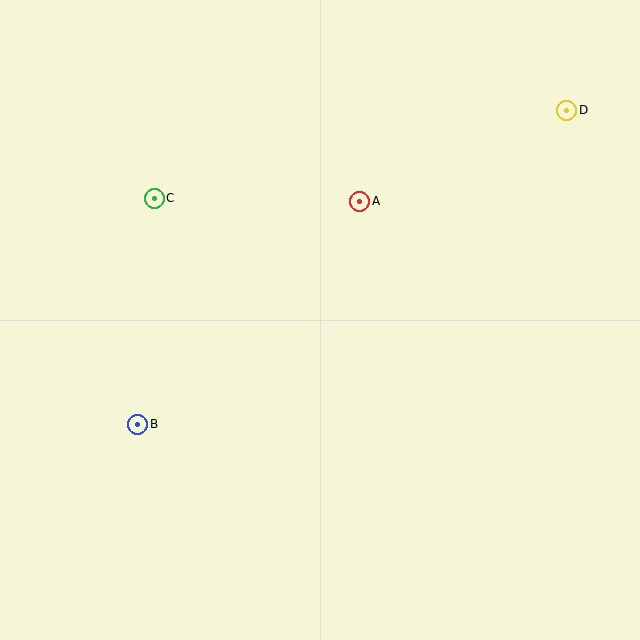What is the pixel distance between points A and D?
The distance between A and D is 226 pixels.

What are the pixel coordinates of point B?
Point B is at (138, 424).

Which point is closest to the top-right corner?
Point D is closest to the top-right corner.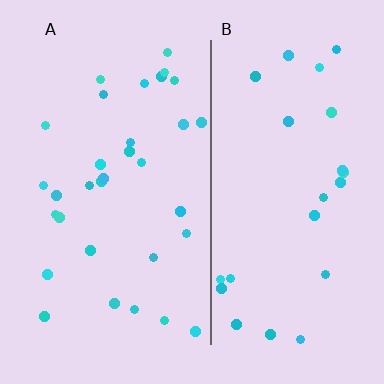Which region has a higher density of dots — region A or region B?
A (the left).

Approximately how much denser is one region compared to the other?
Approximately 1.3× — region A over region B.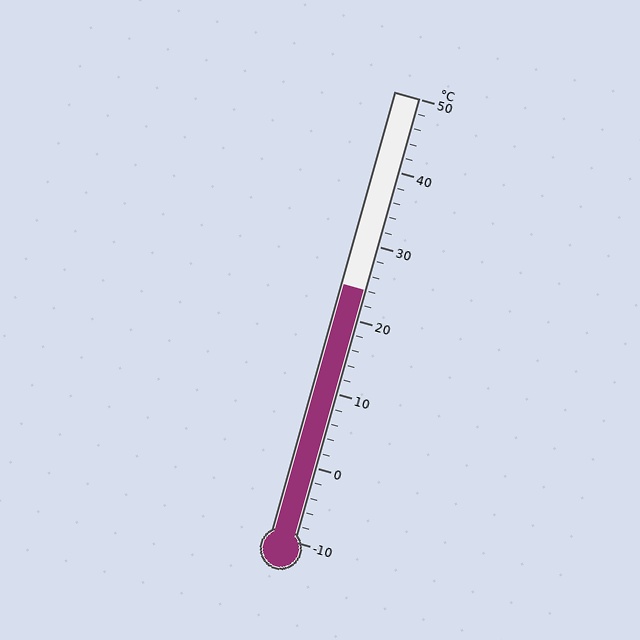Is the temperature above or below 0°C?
The temperature is above 0°C.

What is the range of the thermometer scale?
The thermometer scale ranges from -10°C to 50°C.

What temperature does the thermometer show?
The thermometer shows approximately 24°C.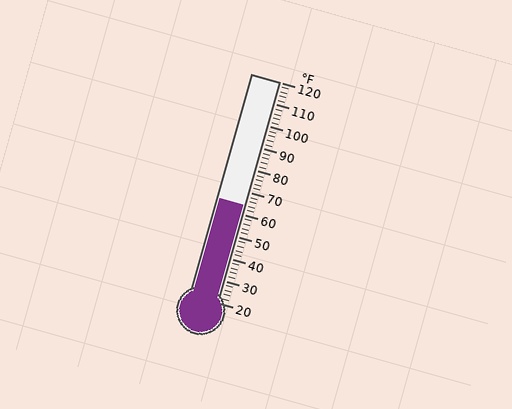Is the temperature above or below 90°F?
The temperature is below 90°F.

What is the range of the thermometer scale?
The thermometer scale ranges from 20°F to 120°F.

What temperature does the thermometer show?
The thermometer shows approximately 64°F.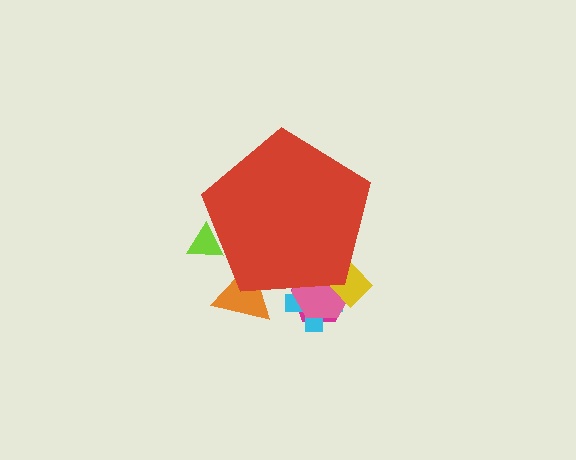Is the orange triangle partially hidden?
Yes, the orange triangle is partially hidden behind the red pentagon.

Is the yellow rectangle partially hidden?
Yes, the yellow rectangle is partially hidden behind the red pentagon.